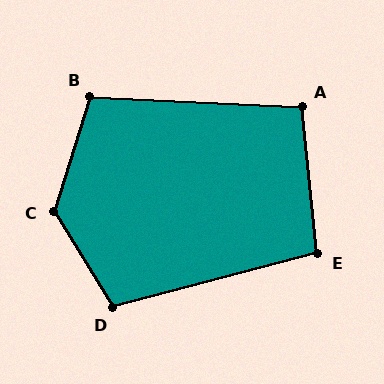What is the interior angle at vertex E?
Approximately 99 degrees (obtuse).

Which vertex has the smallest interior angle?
A, at approximately 98 degrees.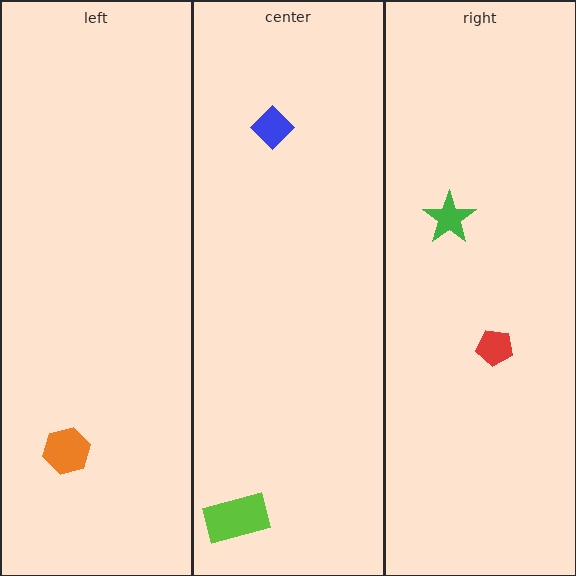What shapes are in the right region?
The green star, the red pentagon.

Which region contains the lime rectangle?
The center region.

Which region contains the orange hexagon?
The left region.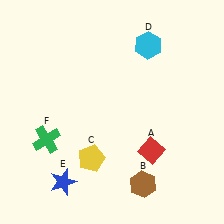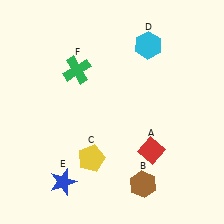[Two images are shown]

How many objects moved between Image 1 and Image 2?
1 object moved between the two images.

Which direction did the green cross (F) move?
The green cross (F) moved up.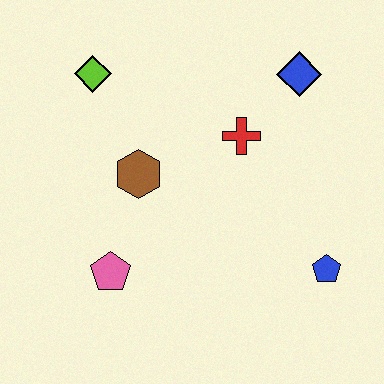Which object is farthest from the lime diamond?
The blue pentagon is farthest from the lime diamond.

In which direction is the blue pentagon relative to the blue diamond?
The blue pentagon is below the blue diamond.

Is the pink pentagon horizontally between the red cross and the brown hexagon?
No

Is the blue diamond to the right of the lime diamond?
Yes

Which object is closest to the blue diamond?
The red cross is closest to the blue diamond.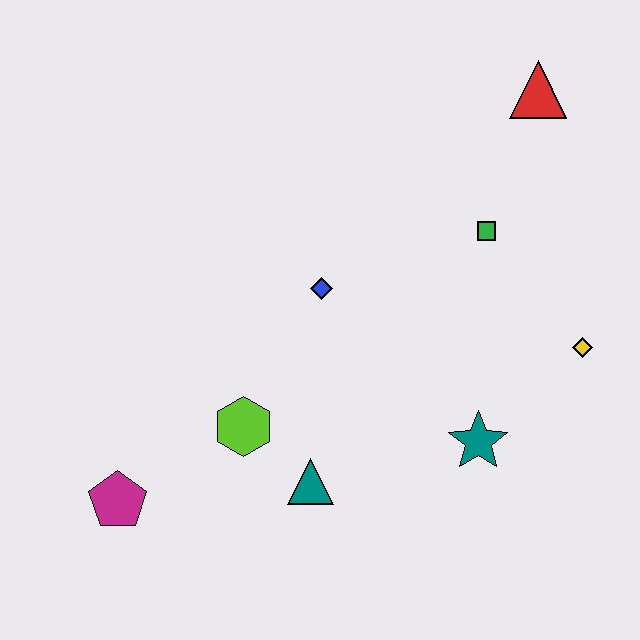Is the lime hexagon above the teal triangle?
Yes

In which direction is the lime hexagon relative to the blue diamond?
The lime hexagon is below the blue diamond.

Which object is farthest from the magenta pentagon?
The red triangle is farthest from the magenta pentagon.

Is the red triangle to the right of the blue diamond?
Yes